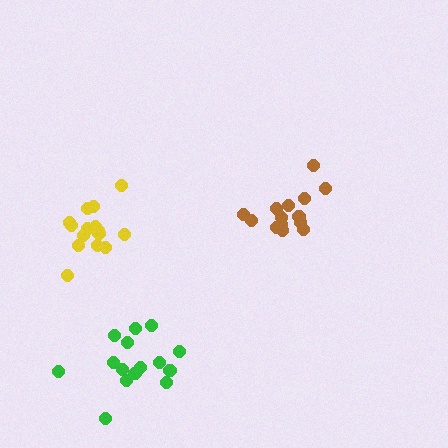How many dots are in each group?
Group 1: 15 dots, Group 2: 14 dots, Group 3: 15 dots (44 total).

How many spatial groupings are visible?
There are 3 spatial groupings.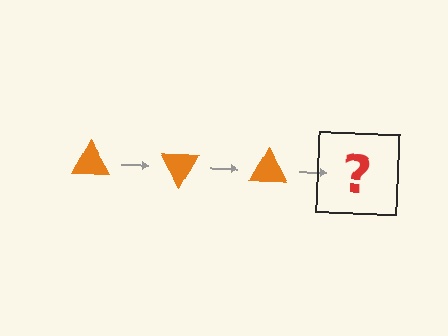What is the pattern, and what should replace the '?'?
The pattern is that the triangle rotates 60 degrees each step. The '?' should be an orange triangle rotated 180 degrees.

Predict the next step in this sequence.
The next step is an orange triangle rotated 180 degrees.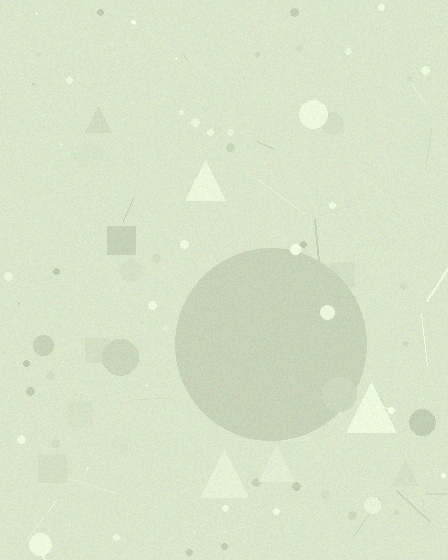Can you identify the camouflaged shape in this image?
The camouflaged shape is a circle.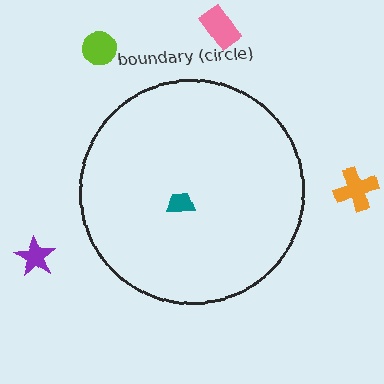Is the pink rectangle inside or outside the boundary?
Outside.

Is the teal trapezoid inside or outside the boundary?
Inside.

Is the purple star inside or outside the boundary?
Outside.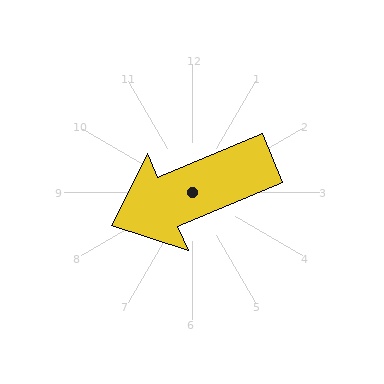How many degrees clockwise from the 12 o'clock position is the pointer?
Approximately 247 degrees.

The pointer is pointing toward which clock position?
Roughly 8 o'clock.